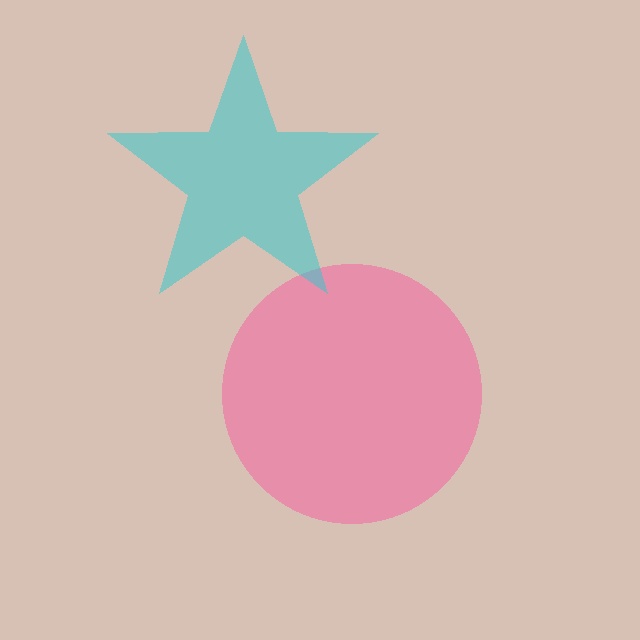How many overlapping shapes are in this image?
There are 2 overlapping shapes in the image.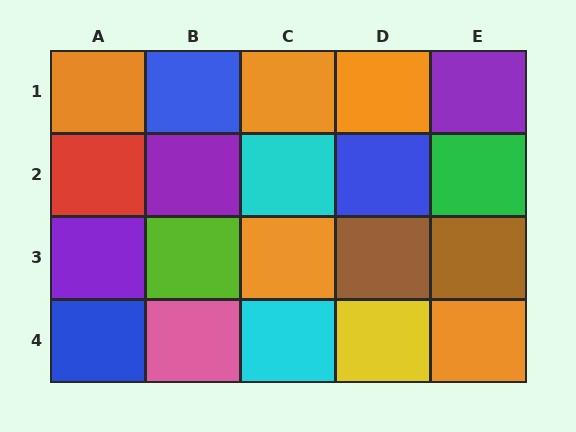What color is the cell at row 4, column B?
Pink.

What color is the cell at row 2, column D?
Blue.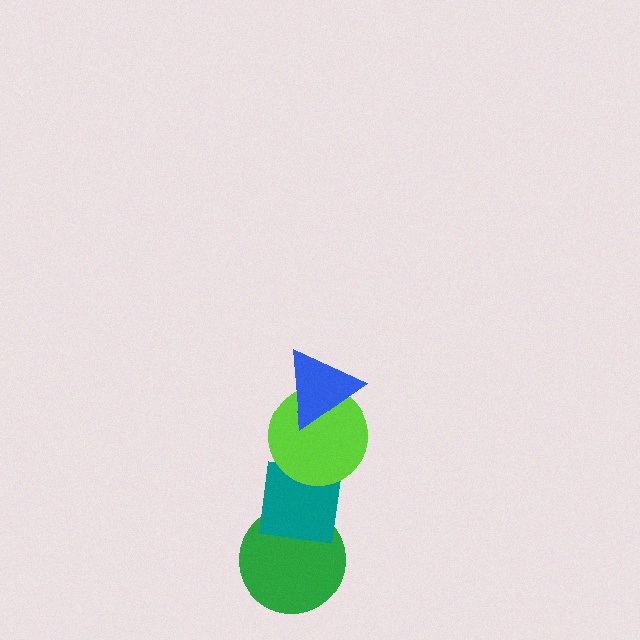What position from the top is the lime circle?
The lime circle is 2nd from the top.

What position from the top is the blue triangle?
The blue triangle is 1st from the top.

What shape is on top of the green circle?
The teal square is on top of the green circle.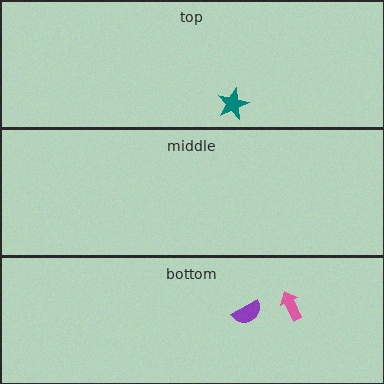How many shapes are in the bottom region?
2.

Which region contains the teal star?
The top region.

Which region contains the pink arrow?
The bottom region.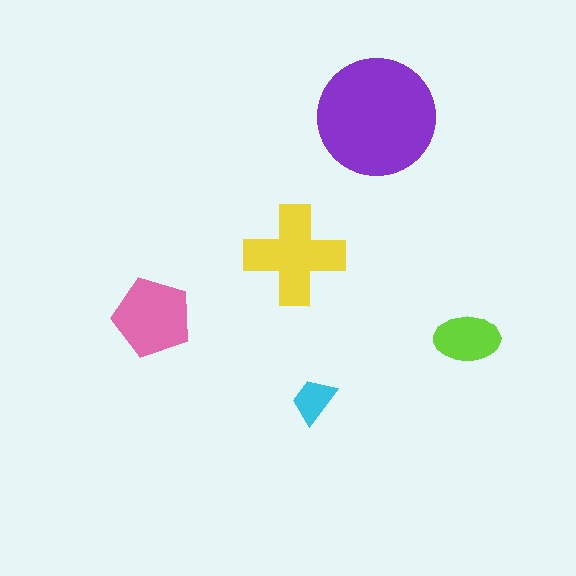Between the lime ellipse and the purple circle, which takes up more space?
The purple circle.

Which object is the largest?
The purple circle.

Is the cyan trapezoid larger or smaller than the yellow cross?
Smaller.